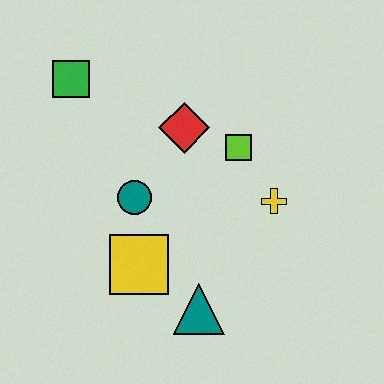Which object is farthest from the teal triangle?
The green square is farthest from the teal triangle.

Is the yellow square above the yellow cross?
No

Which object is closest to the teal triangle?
The yellow square is closest to the teal triangle.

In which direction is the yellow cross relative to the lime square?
The yellow cross is below the lime square.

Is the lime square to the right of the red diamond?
Yes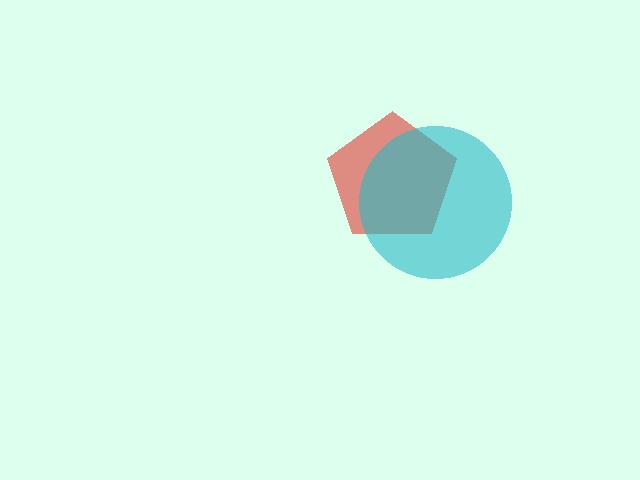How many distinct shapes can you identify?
There are 2 distinct shapes: a red pentagon, a cyan circle.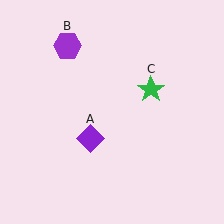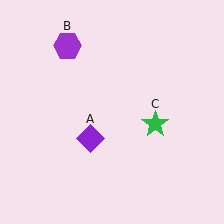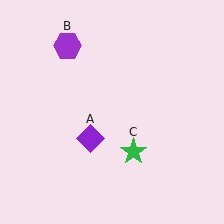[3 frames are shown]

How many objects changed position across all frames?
1 object changed position: green star (object C).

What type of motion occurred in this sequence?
The green star (object C) rotated clockwise around the center of the scene.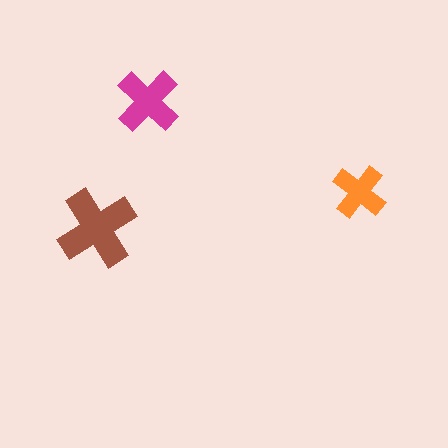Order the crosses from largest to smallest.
the brown one, the magenta one, the orange one.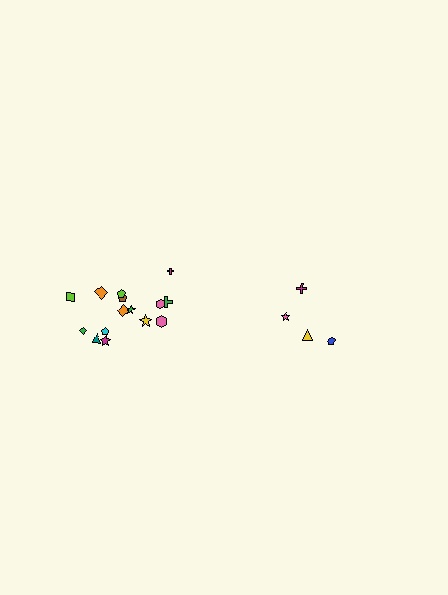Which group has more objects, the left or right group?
The left group.